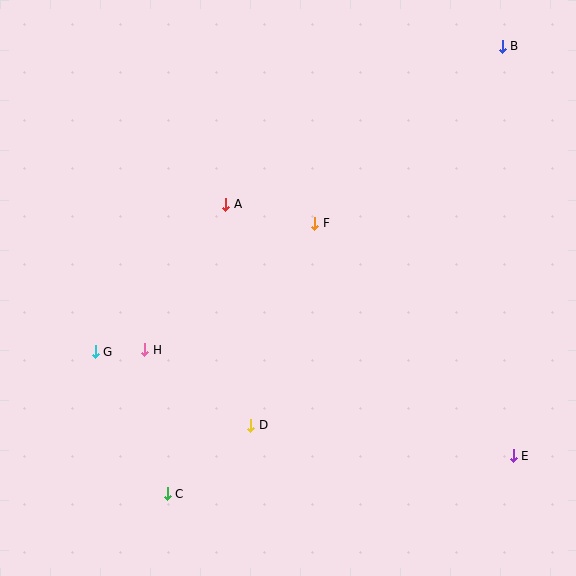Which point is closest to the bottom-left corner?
Point C is closest to the bottom-left corner.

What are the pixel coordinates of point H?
Point H is at (145, 350).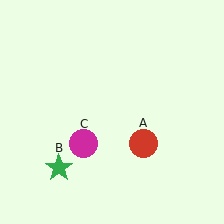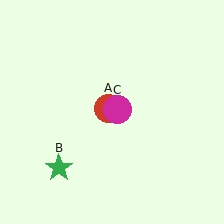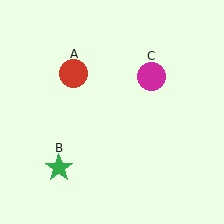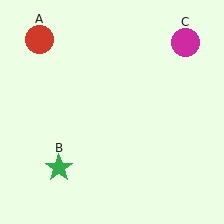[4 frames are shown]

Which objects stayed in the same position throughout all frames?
Green star (object B) remained stationary.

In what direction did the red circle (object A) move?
The red circle (object A) moved up and to the left.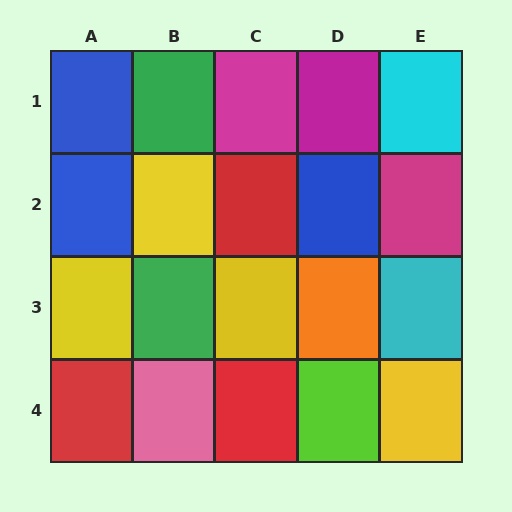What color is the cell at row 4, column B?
Pink.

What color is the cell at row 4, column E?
Yellow.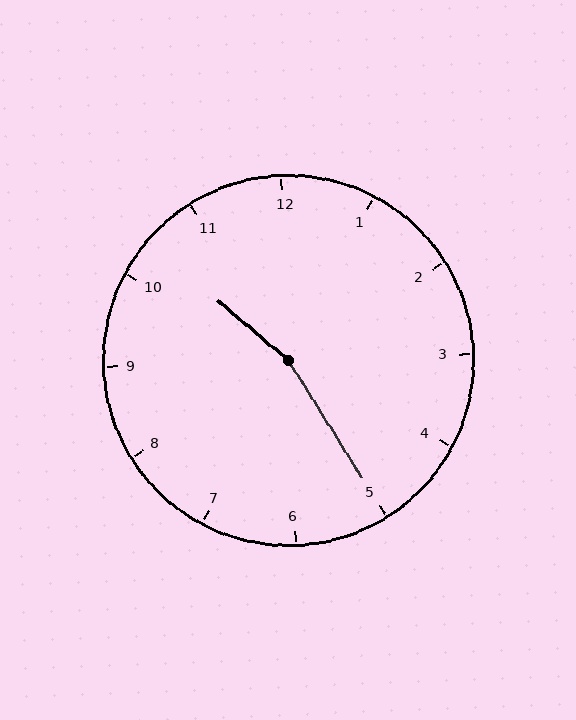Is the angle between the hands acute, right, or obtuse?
It is obtuse.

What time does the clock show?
10:25.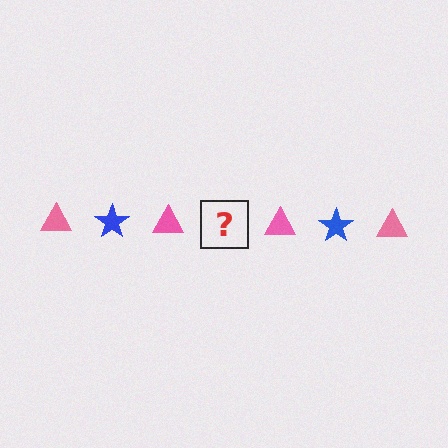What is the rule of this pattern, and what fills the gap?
The rule is that the pattern alternates between pink triangle and blue star. The gap should be filled with a blue star.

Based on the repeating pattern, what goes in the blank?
The blank should be a blue star.